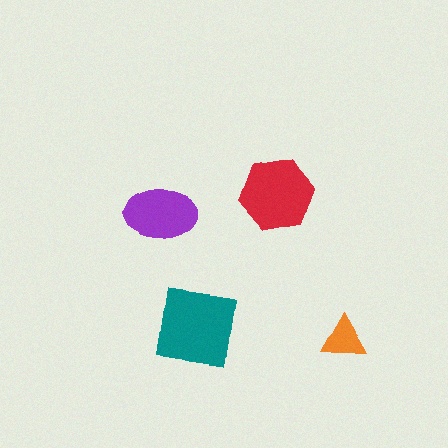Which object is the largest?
The teal square.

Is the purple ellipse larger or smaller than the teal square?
Smaller.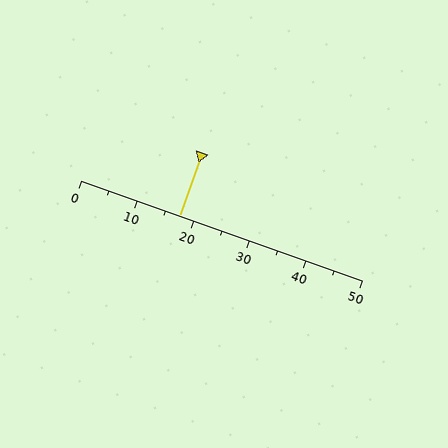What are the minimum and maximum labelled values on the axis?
The axis runs from 0 to 50.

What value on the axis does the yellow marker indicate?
The marker indicates approximately 17.5.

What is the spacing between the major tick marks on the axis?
The major ticks are spaced 10 apart.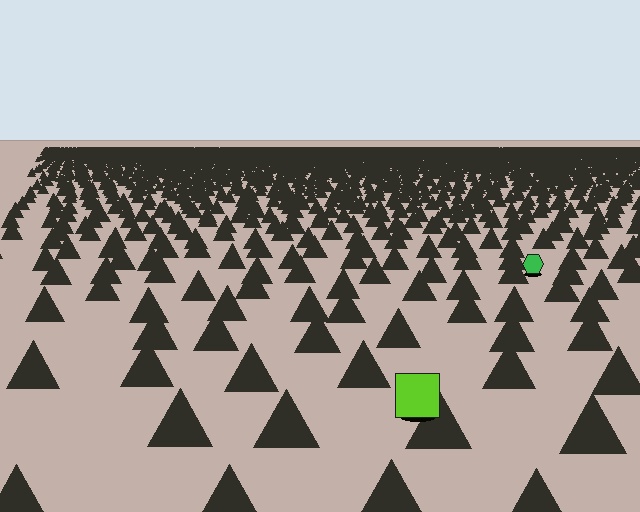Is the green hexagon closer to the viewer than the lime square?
No. The lime square is closer — you can tell from the texture gradient: the ground texture is coarser near it.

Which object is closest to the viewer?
The lime square is closest. The texture marks near it are larger and more spread out.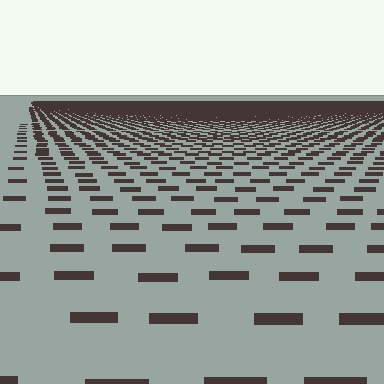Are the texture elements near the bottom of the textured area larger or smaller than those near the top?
Larger. Near the bottom, elements are closer to the viewer and appear at a bigger on-screen size.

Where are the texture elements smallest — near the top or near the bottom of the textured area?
Near the top.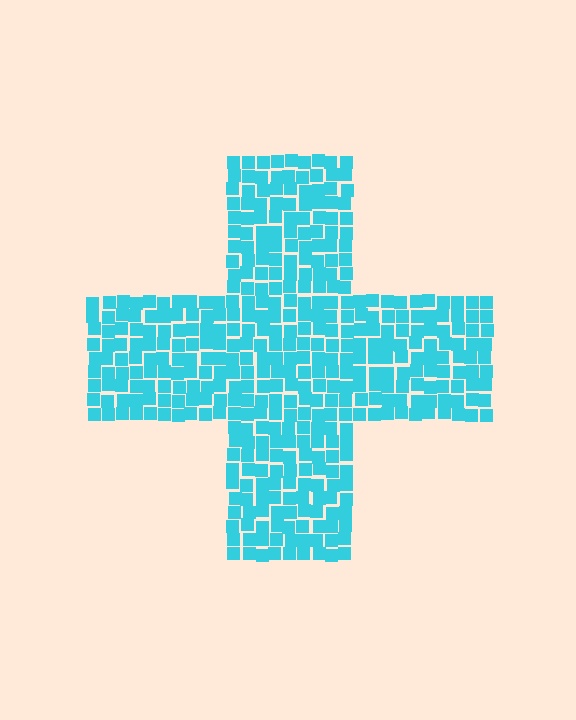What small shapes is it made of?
It is made of small squares.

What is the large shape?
The large shape is a cross.